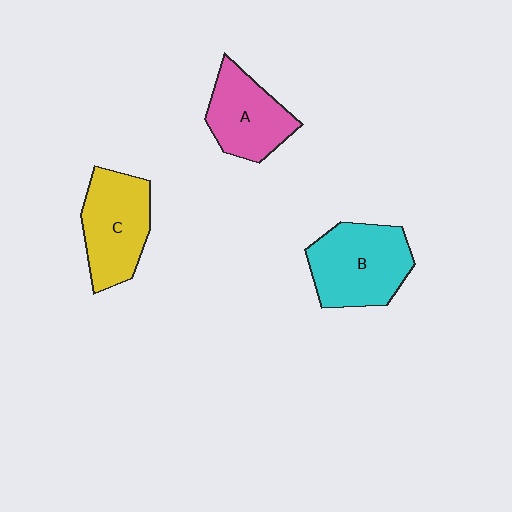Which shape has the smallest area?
Shape A (pink).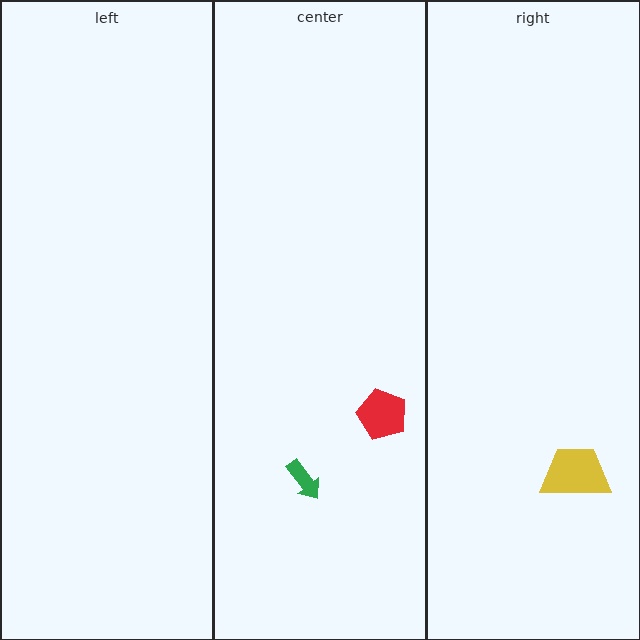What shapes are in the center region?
The red pentagon, the green arrow.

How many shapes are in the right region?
1.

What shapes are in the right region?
The yellow trapezoid.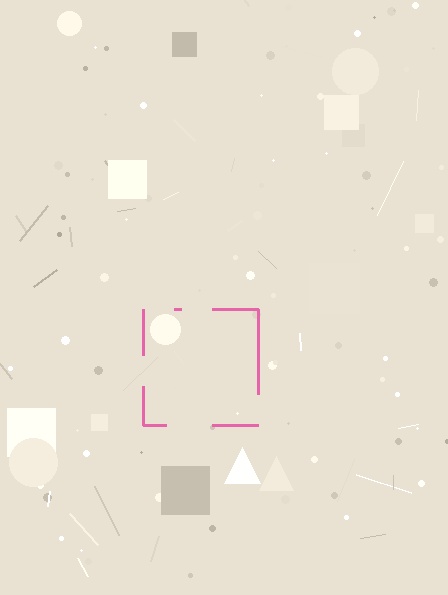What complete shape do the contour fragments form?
The contour fragments form a square.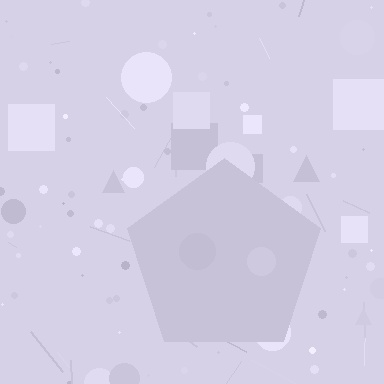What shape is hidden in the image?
A pentagon is hidden in the image.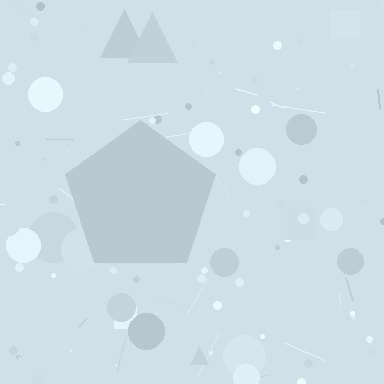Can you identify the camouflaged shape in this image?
The camouflaged shape is a pentagon.